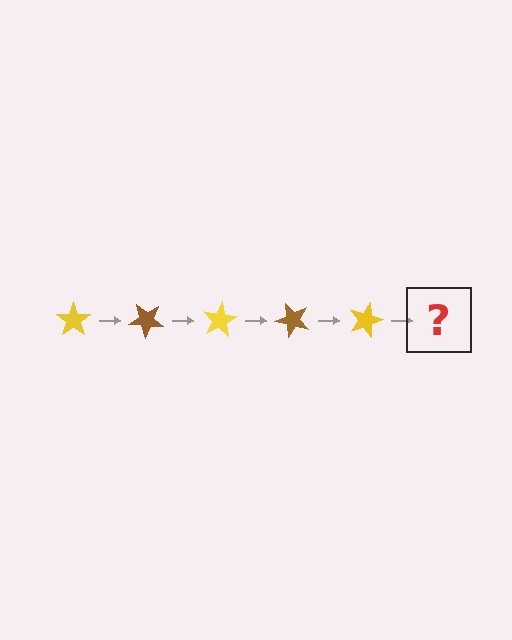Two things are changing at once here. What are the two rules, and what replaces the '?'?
The two rules are that it rotates 40 degrees each step and the color cycles through yellow and brown. The '?' should be a brown star, rotated 200 degrees from the start.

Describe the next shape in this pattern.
It should be a brown star, rotated 200 degrees from the start.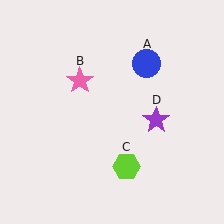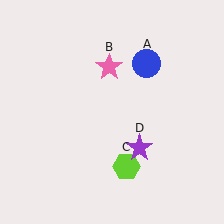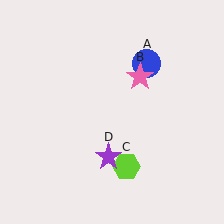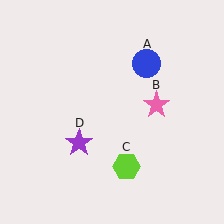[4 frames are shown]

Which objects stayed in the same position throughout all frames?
Blue circle (object A) and lime hexagon (object C) remained stationary.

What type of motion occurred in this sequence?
The pink star (object B), purple star (object D) rotated clockwise around the center of the scene.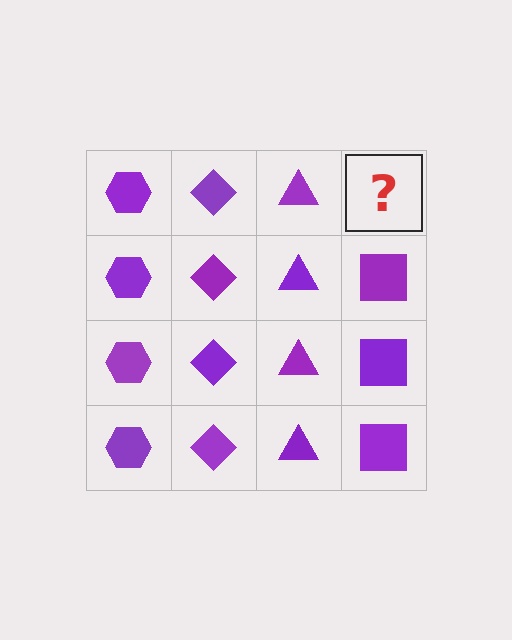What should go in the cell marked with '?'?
The missing cell should contain a purple square.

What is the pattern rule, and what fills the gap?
The rule is that each column has a consistent shape. The gap should be filled with a purple square.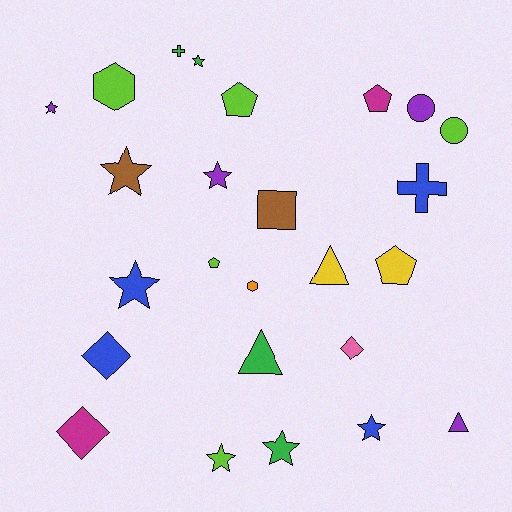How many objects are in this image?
There are 25 objects.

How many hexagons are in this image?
There are 2 hexagons.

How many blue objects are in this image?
There are 4 blue objects.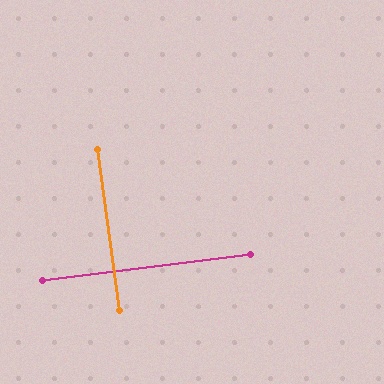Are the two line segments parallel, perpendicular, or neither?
Perpendicular — they meet at approximately 89°.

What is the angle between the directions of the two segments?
Approximately 89 degrees.